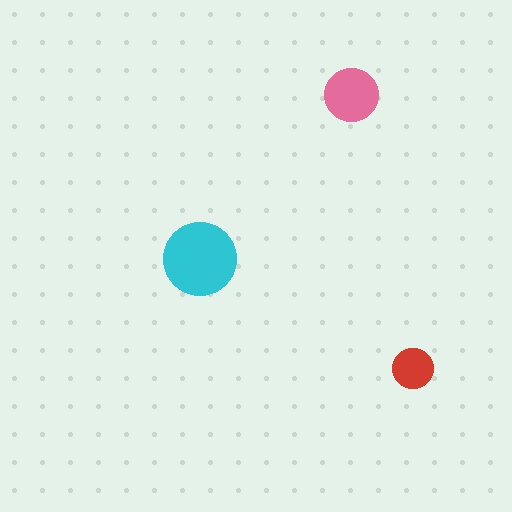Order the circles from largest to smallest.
the cyan one, the pink one, the red one.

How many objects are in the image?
There are 3 objects in the image.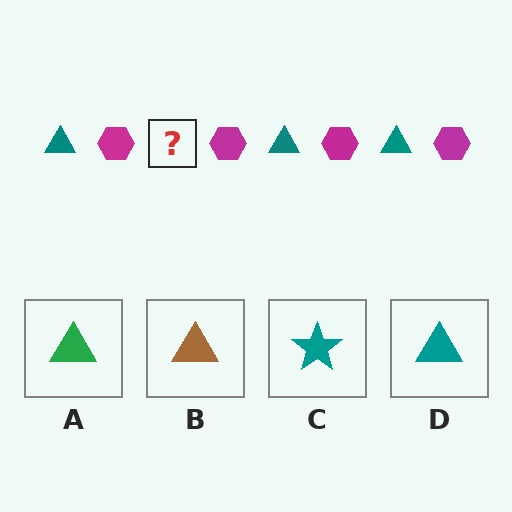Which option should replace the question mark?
Option D.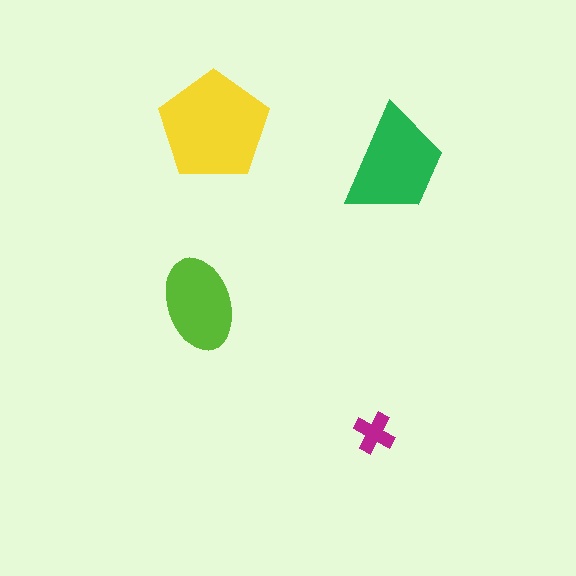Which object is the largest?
The yellow pentagon.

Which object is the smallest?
The magenta cross.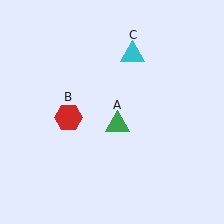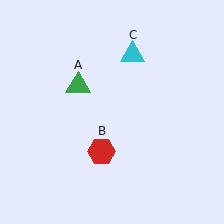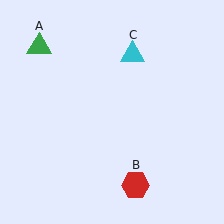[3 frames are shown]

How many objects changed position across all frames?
2 objects changed position: green triangle (object A), red hexagon (object B).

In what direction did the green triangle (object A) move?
The green triangle (object A) moved up and to the left.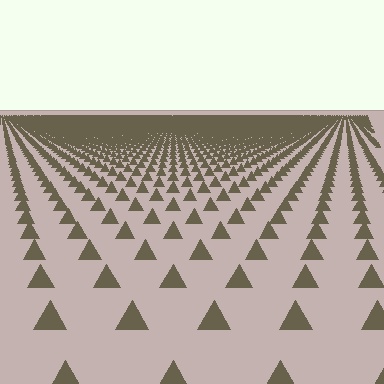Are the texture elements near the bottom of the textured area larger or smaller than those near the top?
Larger. Near the bottom, elements are closer to the viewer and appear at a bigger on-screen size.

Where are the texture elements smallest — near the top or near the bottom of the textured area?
Near the top.